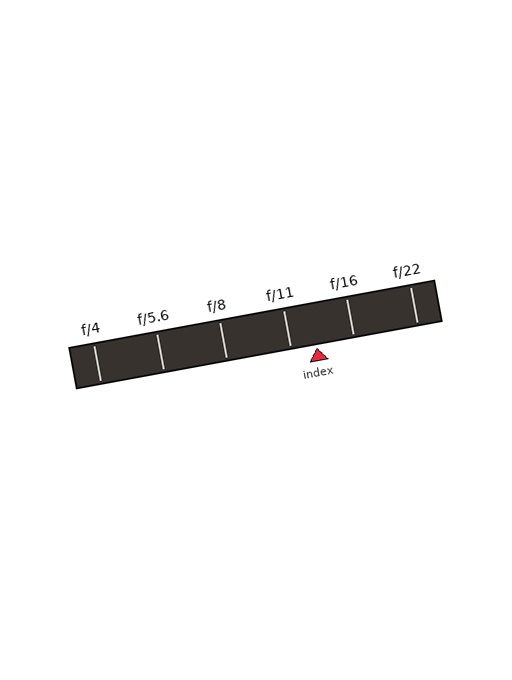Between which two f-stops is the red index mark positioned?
The index mark is between f/11 and f/16.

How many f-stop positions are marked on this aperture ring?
There are 6 f-stop positions marked.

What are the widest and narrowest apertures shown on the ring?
The widest aperture shown is f/4 and the narrowest is f/22.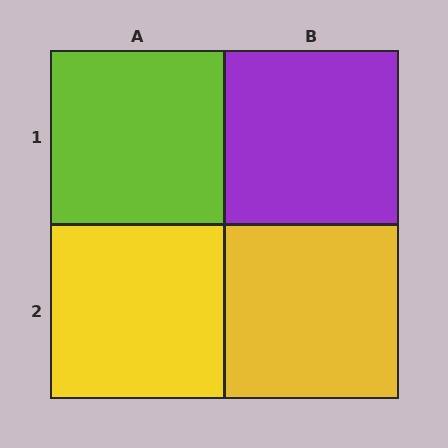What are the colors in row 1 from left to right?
Lime, purple.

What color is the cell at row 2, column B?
Yellow.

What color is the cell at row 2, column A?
Yellow.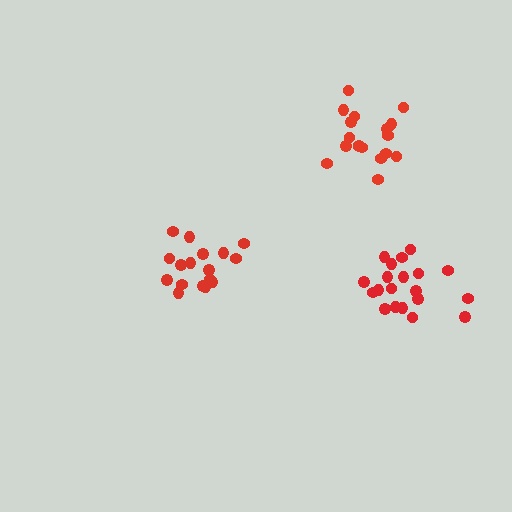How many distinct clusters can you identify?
There are 3 distinct clusters.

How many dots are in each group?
Group 1: 17 dots, Group 2: 20 dots, Group 3: 19 dots (56 total).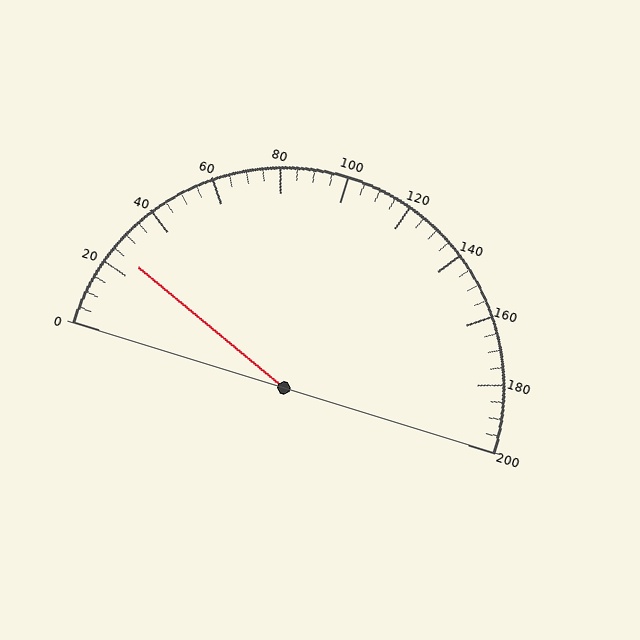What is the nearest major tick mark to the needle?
The nearest major tick mark is 20.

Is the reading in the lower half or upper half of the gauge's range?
The reading is in the lower half of the range (0 to 200).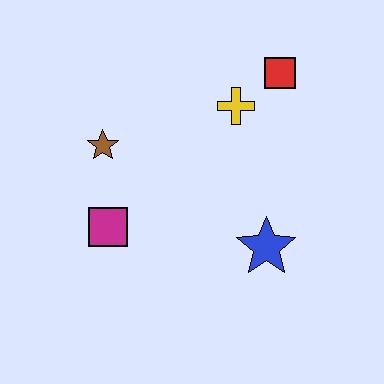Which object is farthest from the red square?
The magenta square is farthest from the red square.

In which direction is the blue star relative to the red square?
The blue star is below the red square.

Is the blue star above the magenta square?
No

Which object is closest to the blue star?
The yellow cross is closest to the blue star.